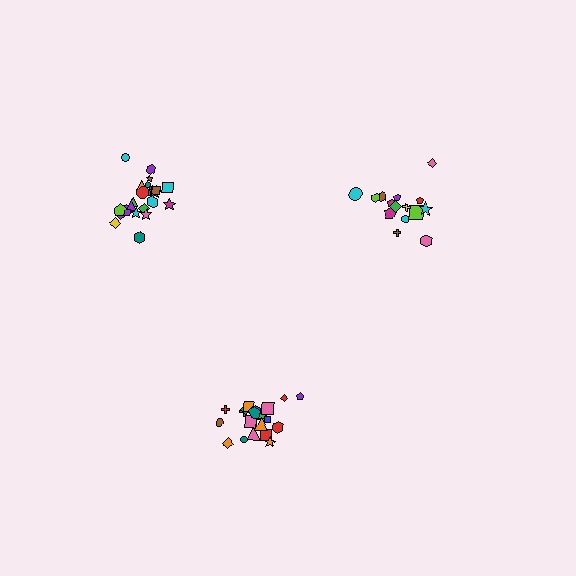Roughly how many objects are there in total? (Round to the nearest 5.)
Roughly 60 objects in total.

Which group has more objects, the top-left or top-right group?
The top-left group.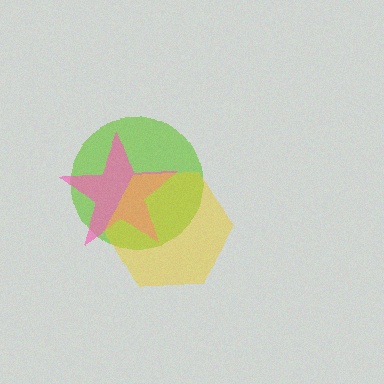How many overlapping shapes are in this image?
There are 3 overlapping shapes in the image.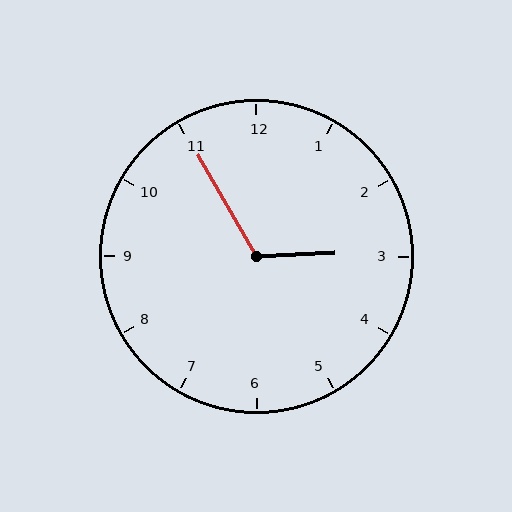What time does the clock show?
2:55.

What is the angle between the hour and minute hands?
Approximately 118 degrees.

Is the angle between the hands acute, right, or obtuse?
It is obtuse.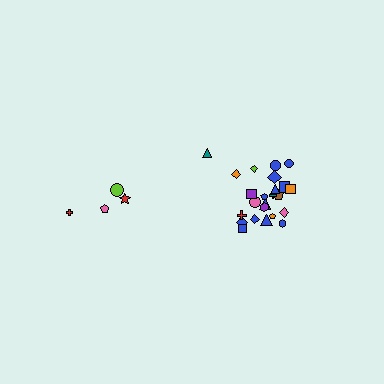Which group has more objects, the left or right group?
The right group.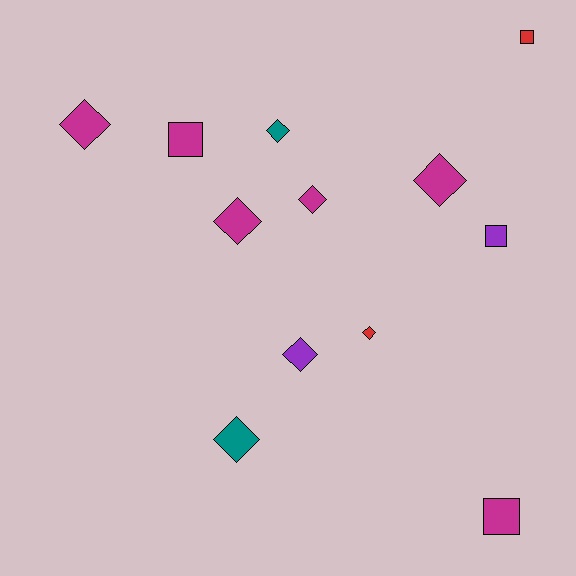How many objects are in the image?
There are 12 objects.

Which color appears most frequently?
Magenta, with 6 objects.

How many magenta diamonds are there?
There are 4 magenta diamonds.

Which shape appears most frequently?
Diamond, with 8 objects.